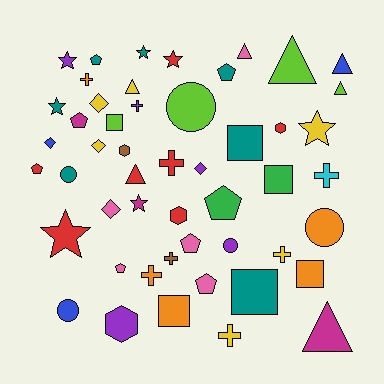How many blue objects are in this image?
There are 3 blue objects.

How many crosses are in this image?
There are 8 crosses.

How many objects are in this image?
There are 50 objects.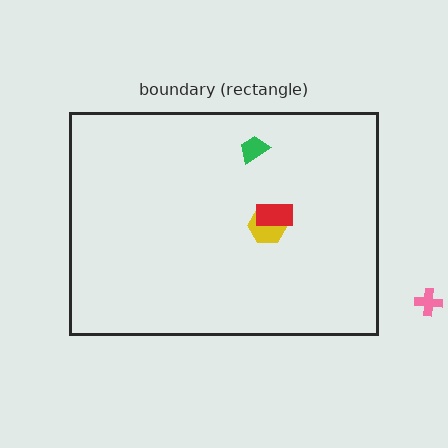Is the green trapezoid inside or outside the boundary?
Inside.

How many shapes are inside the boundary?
3 inside, 1 outside.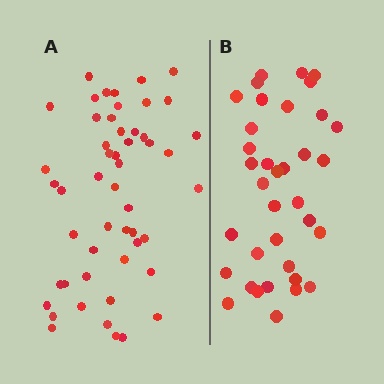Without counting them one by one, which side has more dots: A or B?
Region A (the left region) has more dots.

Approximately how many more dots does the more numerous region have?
Region A has approximately 15 more dots than region B.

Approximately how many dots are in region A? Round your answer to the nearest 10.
About 50 dots. (The exact count is 51, which rounds to 50.)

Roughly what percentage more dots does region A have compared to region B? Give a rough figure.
About 40% more.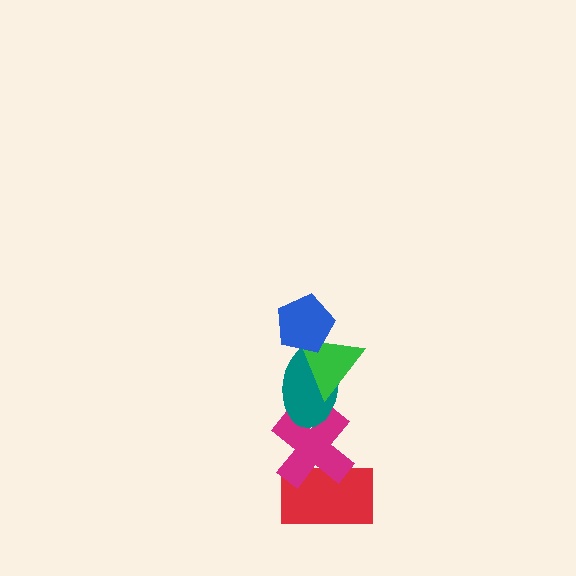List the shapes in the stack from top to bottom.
From top to bottom: the blue pentagon, the green triangle, the teal ellipse, the magenta cross, the red rectangle.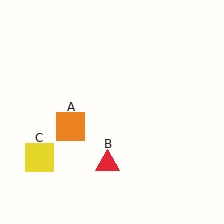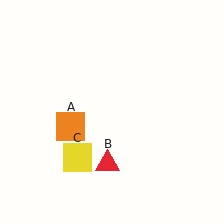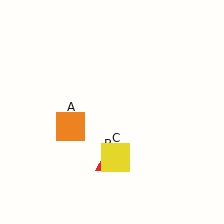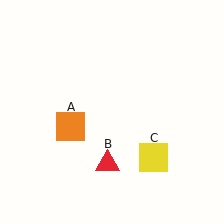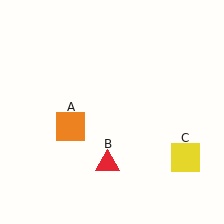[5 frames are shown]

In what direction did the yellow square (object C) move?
The yellow square (object C) moved right.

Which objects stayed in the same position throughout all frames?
Orange square (object A) and red triangle (object B) remained stationary.